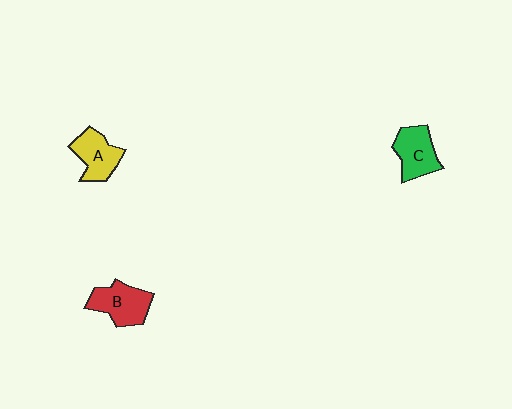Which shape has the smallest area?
Shape A (yellow).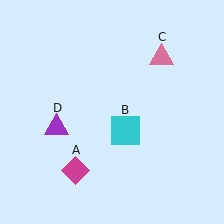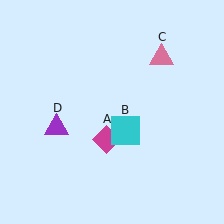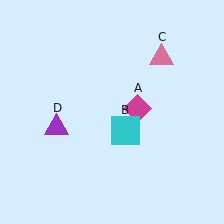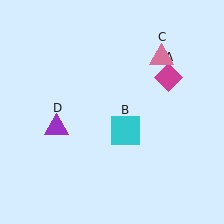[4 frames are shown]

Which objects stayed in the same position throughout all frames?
Cyan square (object B) and pink triangle (object C) and purple triangle (object D) remained stationary.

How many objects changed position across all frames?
1 object changed position: magenta diamond (object A).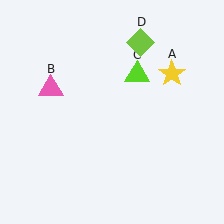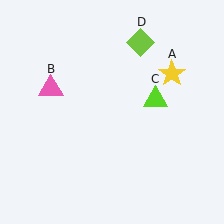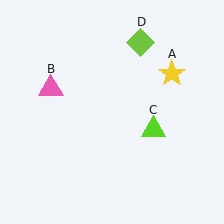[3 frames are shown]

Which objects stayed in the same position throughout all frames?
Yellow star (object A) and pink triangle (object B) and lime diamond (object D) remained stationary.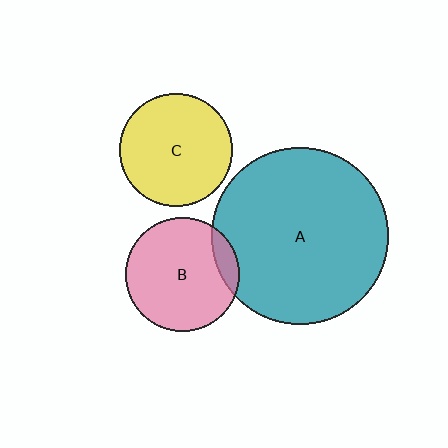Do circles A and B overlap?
Yes.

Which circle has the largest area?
Circle A (teal).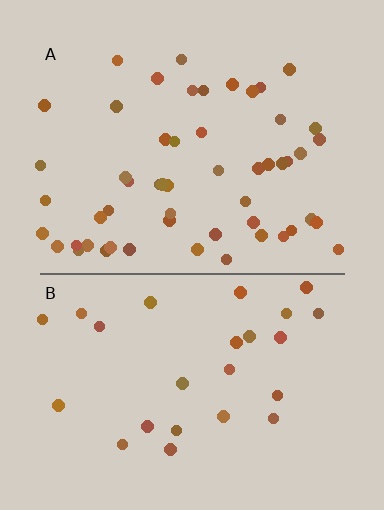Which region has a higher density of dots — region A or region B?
A (the top).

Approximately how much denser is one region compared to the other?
Approximately 2.1× — region A over region B.